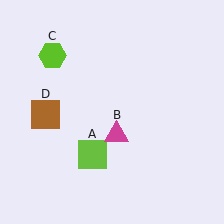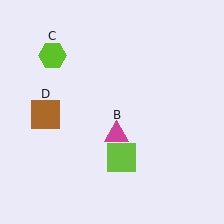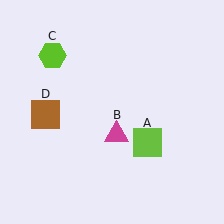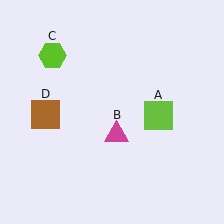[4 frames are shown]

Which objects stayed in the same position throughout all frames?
Magenta triangle (object B) and lime hexagon (object C) and brown square (object D) remained stationary.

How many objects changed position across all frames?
1 object changed position: lime square (object A).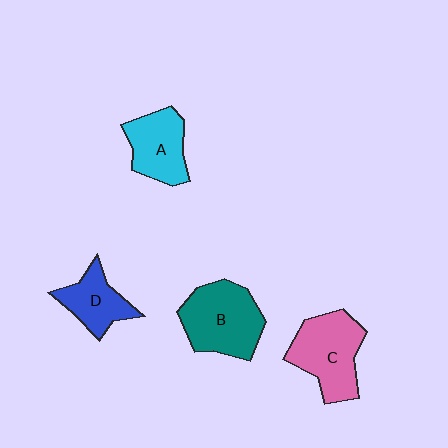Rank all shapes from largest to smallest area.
From largest to smallest: B (teal), C (pink), A (cyan), D (blue).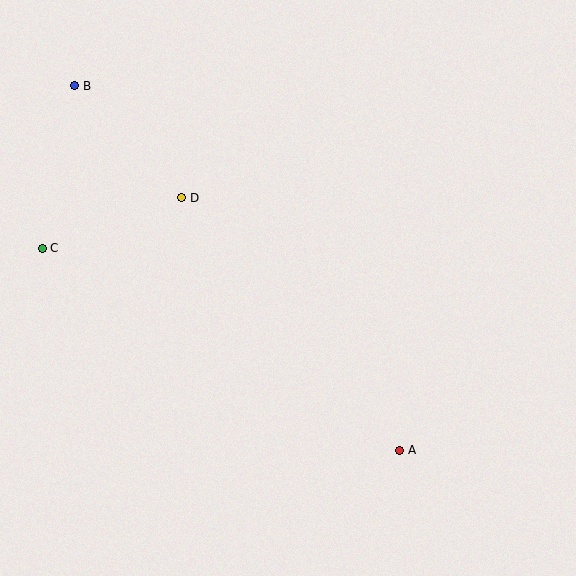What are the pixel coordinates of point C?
Point C is at (42, 248).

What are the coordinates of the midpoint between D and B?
The midpoint between D and B is at (128, 142).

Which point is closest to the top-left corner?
Point B is closest to the top-left corner.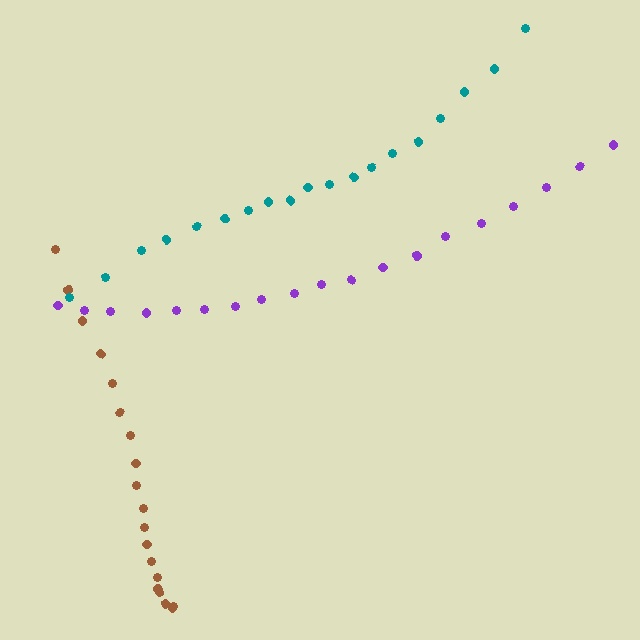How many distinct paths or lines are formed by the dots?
There are 3 distinct paths.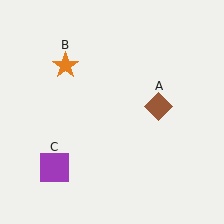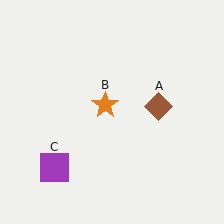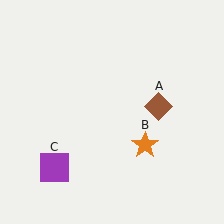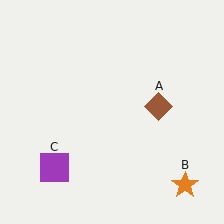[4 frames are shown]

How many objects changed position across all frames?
1 object changed position: orange star (object B).